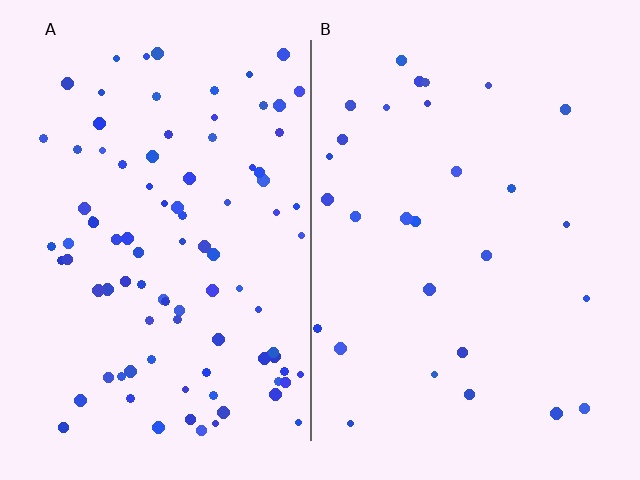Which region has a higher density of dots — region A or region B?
A (the left).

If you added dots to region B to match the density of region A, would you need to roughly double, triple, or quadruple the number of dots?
Approximately triple.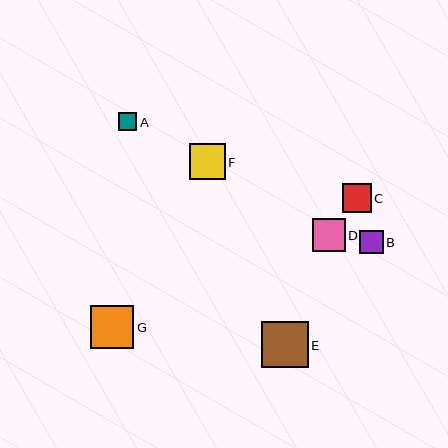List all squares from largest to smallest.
From largest to smallest: E, G, F, D, C, B, A.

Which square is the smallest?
Square A is the smallest with a size of approximately 18 pixels.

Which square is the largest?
Square E is the largest with a size of approximately 46 pixels.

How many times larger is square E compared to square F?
Square E is approximately 1.3 times the size of square F.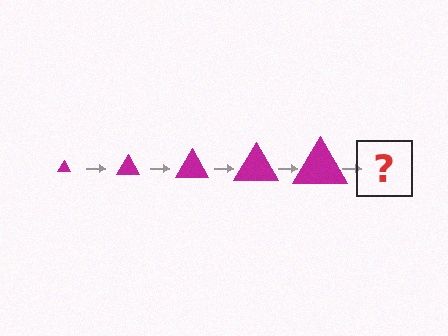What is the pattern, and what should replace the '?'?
The pattern is that the triangle gets progressively larger each step. The '?' should be a magenta triangle, larger than the previous one.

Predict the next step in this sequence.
The next step is a magenta triangle, larger than the previous one.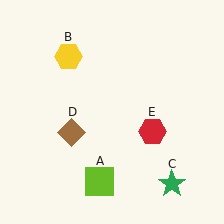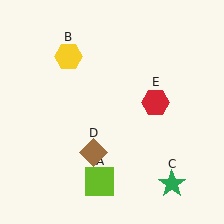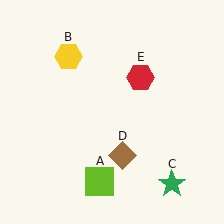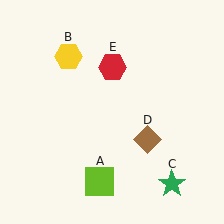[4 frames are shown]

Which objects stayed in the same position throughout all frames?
Lime square (object A) and yellow hexagon (object B) and green star (object C) remained stationary.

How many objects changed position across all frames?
2 objects changed position: brown diamond (object D), red hexagon (object E).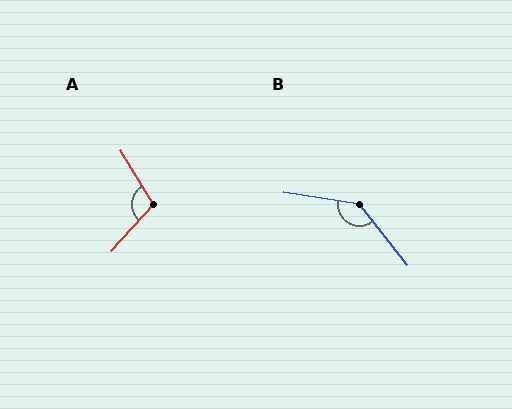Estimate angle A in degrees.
Approximately 107 degrees.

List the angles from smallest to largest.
A (107°), B (137°).